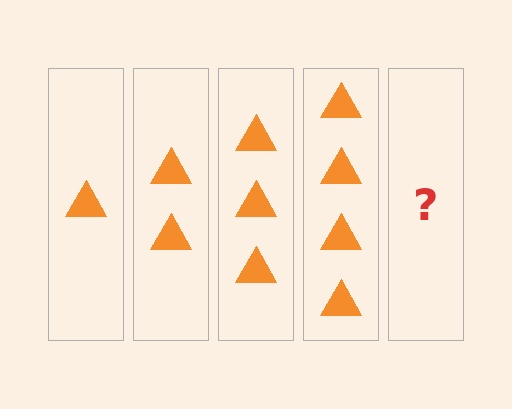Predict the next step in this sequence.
The next step is 5 triangles.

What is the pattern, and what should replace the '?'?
The pattern is that each step adds one more triangle. The '?' should be 5 triangles.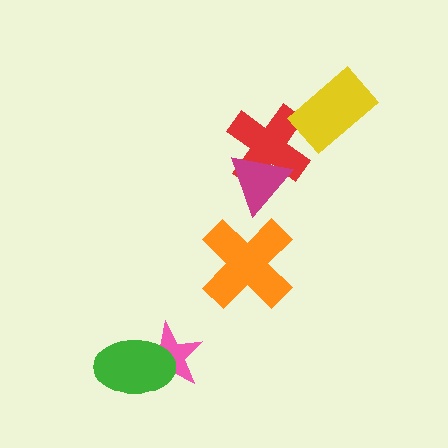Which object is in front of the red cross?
The magenta triangle is in front of the red cross.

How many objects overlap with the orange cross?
0 objects overlap with the orange cross.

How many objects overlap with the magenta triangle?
1 object overlaps with the magenta triangle.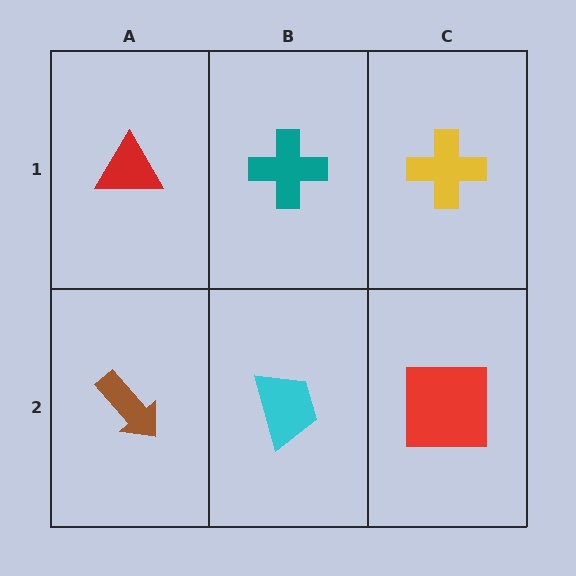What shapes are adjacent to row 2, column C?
A yellow cross (row 1, column C), a cyan trapezoid (row 2, column B).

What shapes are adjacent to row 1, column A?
A brown arrow (row 2, column A), a teal cross (row 1, column B).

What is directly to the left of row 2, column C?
A cyan trapezoid.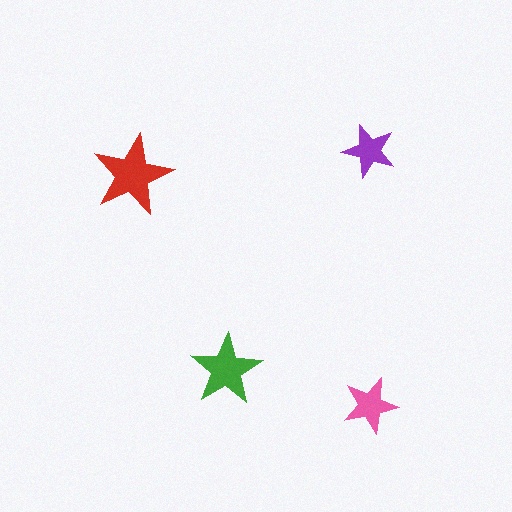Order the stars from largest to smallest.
the red one, the green one, the pink one, the purple one.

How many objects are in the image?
There are 4 objects in the image.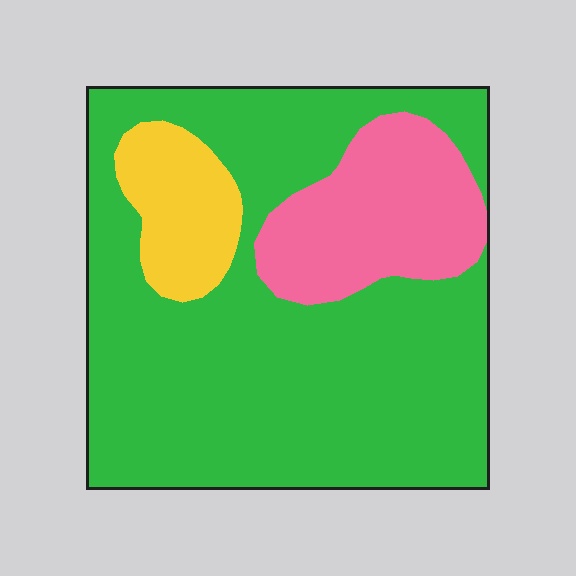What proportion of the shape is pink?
Pink takes up about one sixth (1/6) of the shape.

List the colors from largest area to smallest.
From largest to smallest: green, pink, yellow.